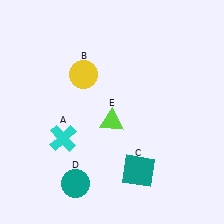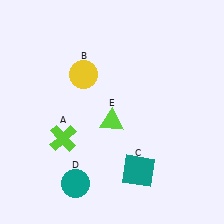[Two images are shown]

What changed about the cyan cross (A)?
In Image 1, A is cyan. In Image 2, it changed to lime.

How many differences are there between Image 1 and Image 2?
There is 1 difference between the two images.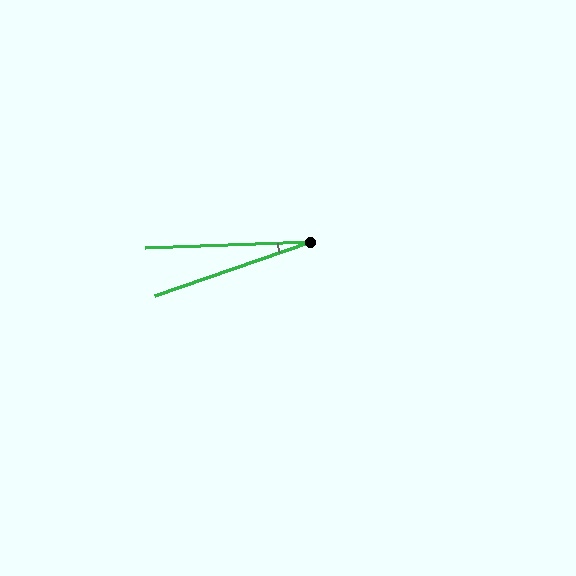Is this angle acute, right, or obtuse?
It is acute.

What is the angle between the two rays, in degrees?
Approximately 17 degrees.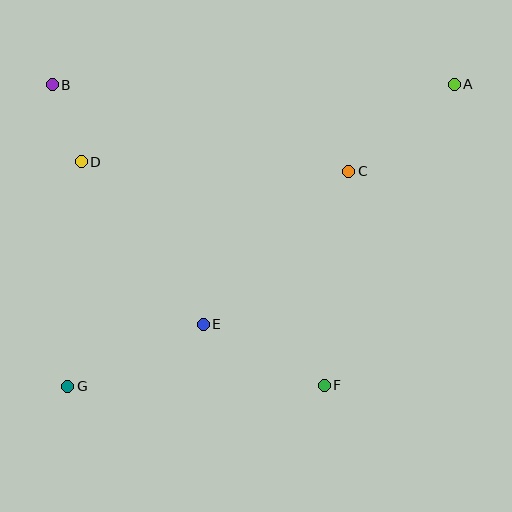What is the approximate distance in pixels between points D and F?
The distance between D and F is approximately 330 pixels.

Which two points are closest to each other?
Points B and D are closest to each other.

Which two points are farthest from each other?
Points A and G are farthest from each other.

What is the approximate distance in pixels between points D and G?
The distance between D and G is approximately 224 pixels.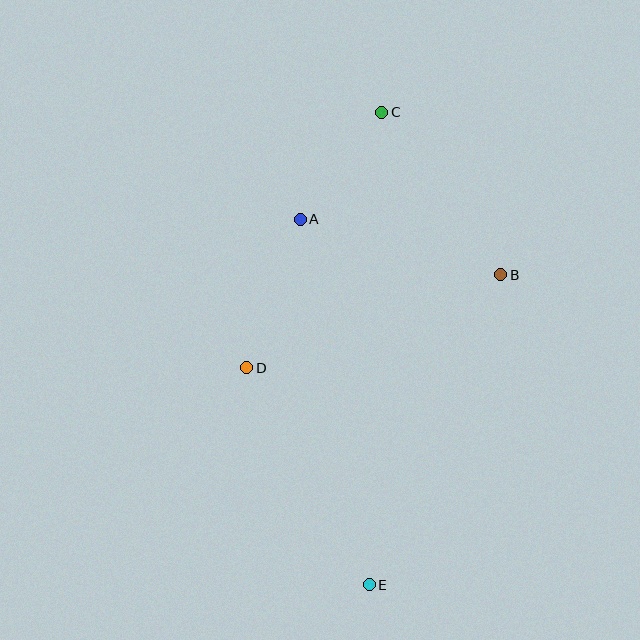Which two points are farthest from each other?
Points C and E are farthest from each other.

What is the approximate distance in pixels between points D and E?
The distance between D and E is approximately 249 pixels.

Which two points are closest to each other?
Points A and C are closest to each other.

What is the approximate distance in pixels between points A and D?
The distance between A and D is approximately 158 pixels.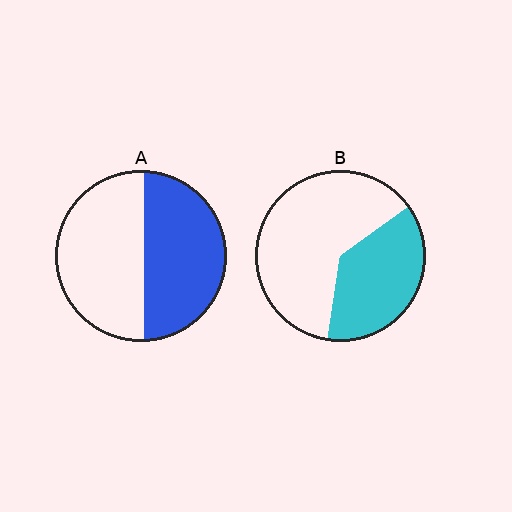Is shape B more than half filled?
No.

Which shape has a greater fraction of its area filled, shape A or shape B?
Shape A.